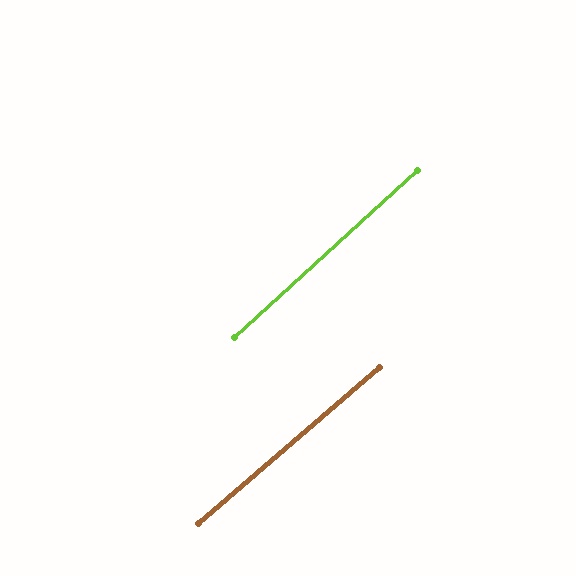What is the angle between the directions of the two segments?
Approximately 2 degrees.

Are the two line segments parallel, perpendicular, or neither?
Parallel — their directions differ by only 1.6°.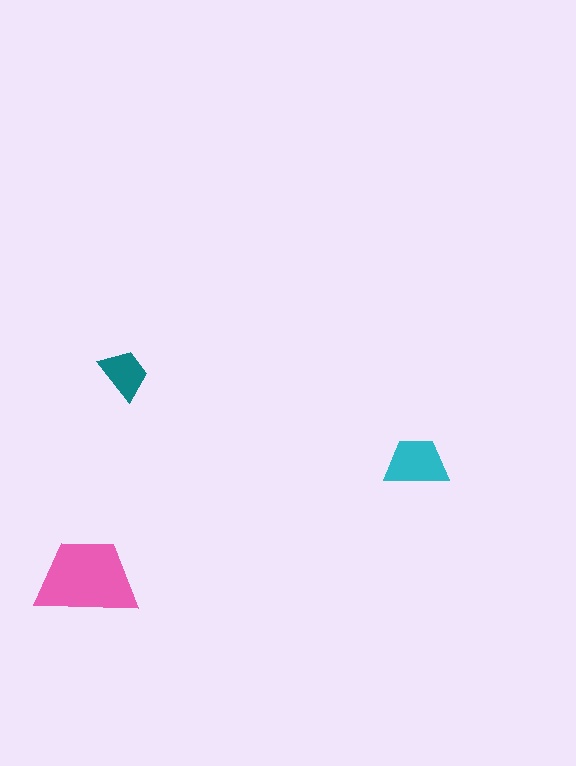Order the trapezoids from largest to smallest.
the pink one, the cyan one, the teal one.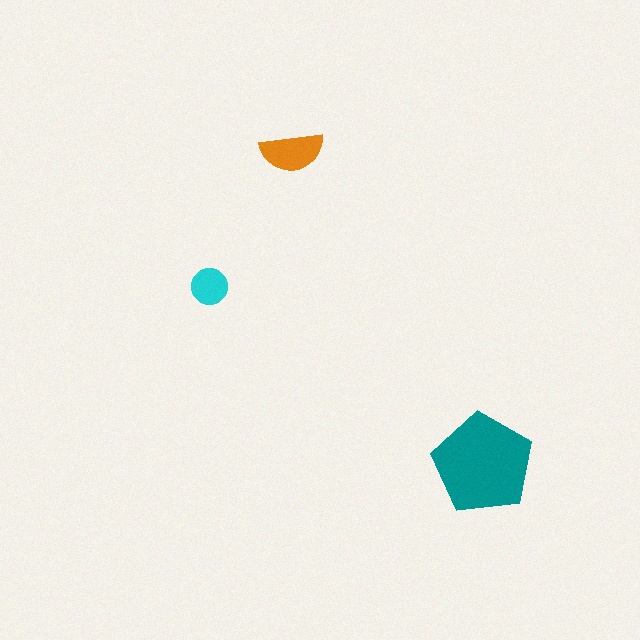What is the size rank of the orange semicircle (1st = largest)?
2nd.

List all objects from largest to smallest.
The teal pentagon, the orange semicircle, the cyan circle.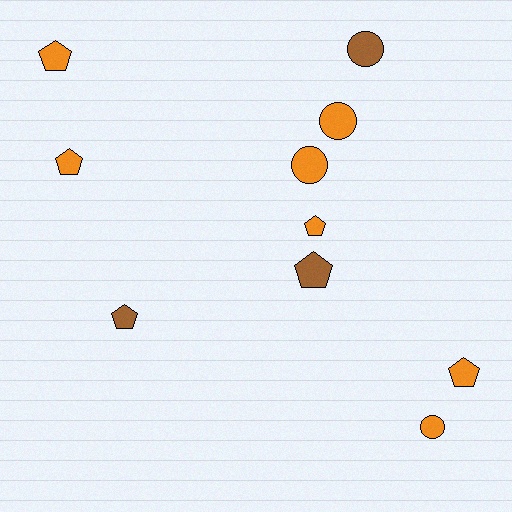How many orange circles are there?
There are 3 orange circles.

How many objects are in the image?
There are 10 objects.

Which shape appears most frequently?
Pentagon, with 6 objects.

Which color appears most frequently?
Orange, with 7 objects.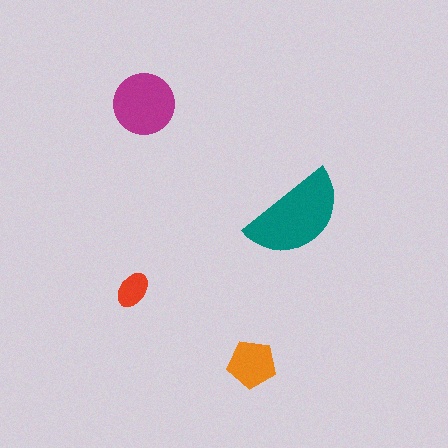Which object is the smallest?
The red ellipse.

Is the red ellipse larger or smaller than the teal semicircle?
Smaller.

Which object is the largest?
The teal semicircle.